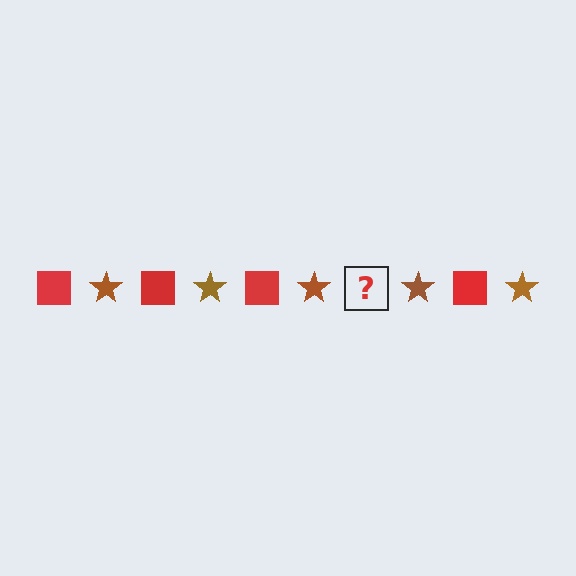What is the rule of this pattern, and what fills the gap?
The rule is that the pattern alternates between red square and brown star. The gap should be filled with a red square.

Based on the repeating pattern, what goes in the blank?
The blank should be a red square.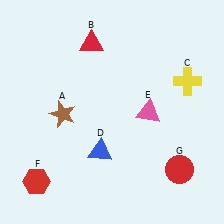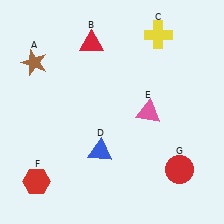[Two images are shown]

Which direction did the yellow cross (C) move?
The yellow cross (C) moved up.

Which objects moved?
The objects that moved are: the brown star (A), the yellow cross (C).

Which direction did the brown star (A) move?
The brown star (A) moved up.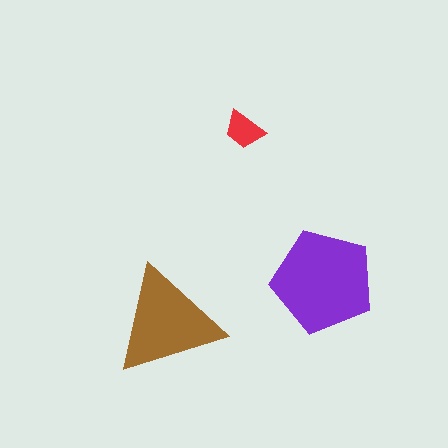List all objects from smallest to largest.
The red trapezoid, the brown triangle, the purple pentagon.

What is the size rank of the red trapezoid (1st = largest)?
3rd.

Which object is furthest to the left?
The brown triangle is leftmost.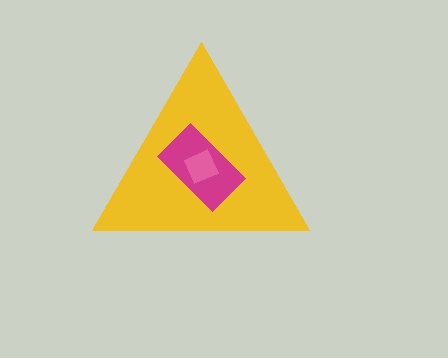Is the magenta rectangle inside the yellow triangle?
Yes.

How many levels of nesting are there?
3.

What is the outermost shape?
The yellow triangle.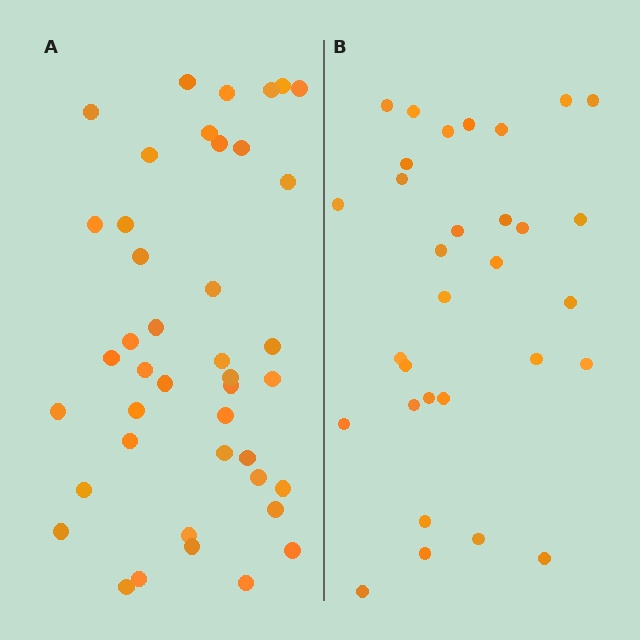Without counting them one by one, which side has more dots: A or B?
Region A (the left region) has more dots.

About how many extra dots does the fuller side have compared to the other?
Region A has roughly 12 or so more dots than region B.